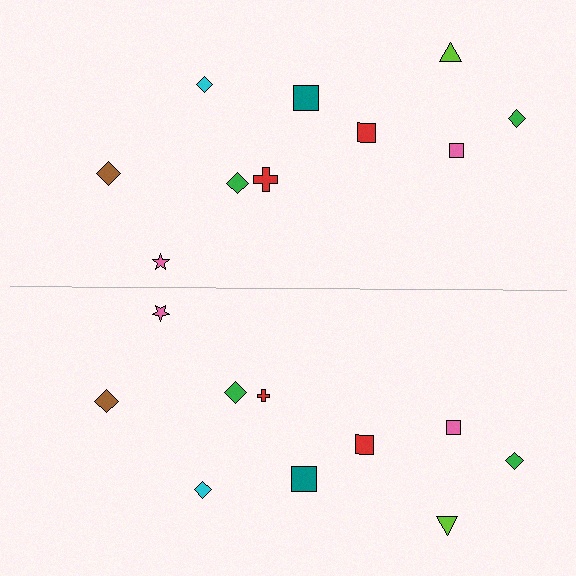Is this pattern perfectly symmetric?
No, the pattern is not perfectly symmetric. The red cross on the bottom side has a different size than its mirror counterpart.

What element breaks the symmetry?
The red cross on the bottom side has a different size than its mirror counterpart.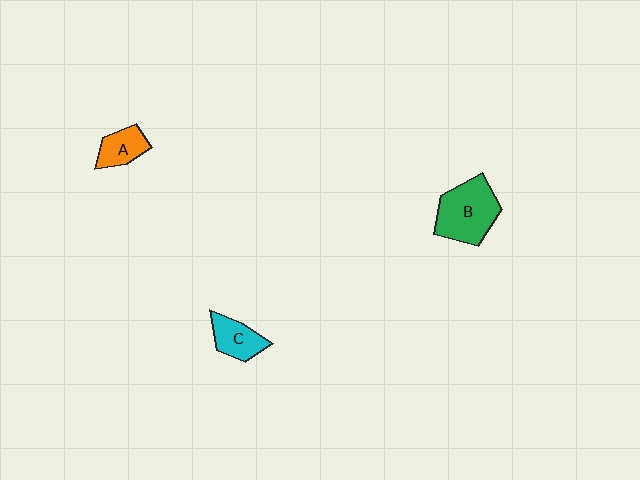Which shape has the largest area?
Shape B (green).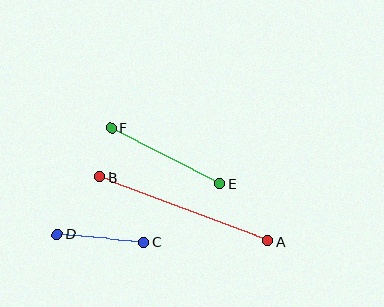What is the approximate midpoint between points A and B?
The midpoint is at approximately (184, 209) pixels.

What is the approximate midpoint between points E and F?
The midpoint is at approximately (165, 156) pixels.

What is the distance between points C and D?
The distance is approximately 88 pixels.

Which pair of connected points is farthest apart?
Points A and B are farthest apart.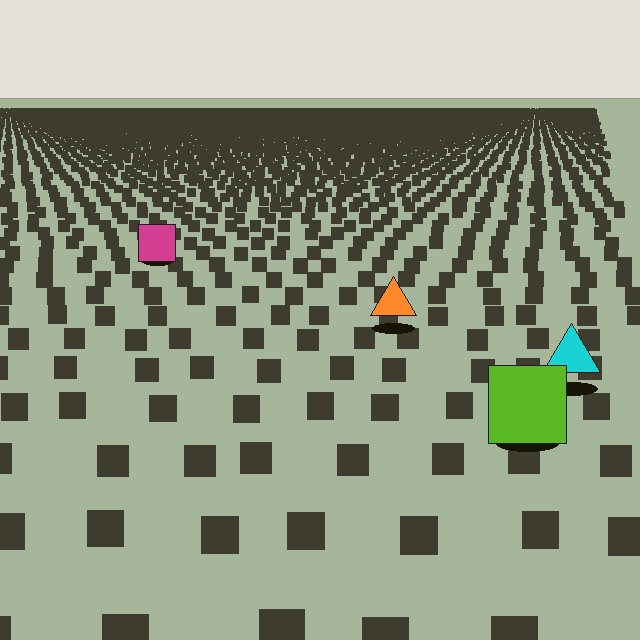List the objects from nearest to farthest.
From nearest to farthest: the lime square, the cyan triangle, the orange triangle, the magenta square.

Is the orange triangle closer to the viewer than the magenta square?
Yes. The orange triangle is closer — you can tell from the texture gradient: the ground texture is coarser near it.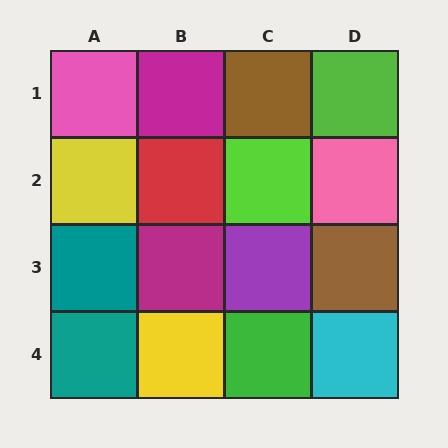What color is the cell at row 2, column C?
Lime.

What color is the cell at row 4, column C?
Green.